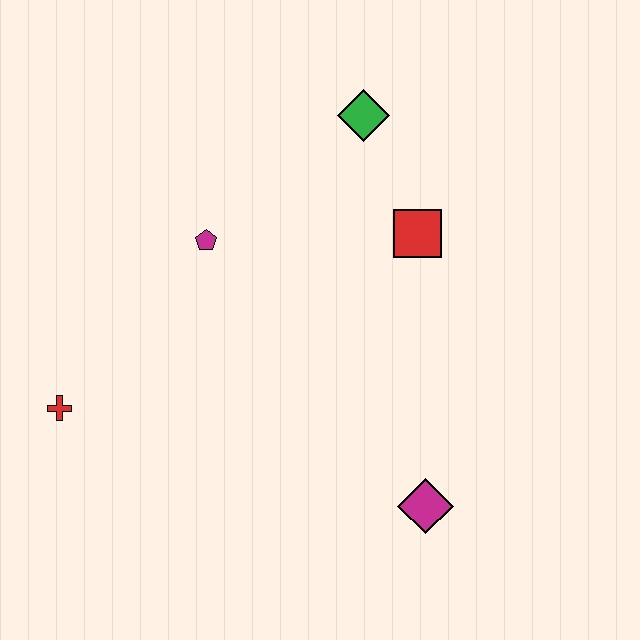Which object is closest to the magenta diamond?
The red square is closest to the magenta diamond.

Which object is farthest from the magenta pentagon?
The magenta diamond is farthest from the magenta pentagon.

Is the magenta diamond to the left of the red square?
No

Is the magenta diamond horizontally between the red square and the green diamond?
No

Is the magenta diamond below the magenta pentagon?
Yes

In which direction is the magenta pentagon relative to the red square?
The magenta pentagon is to the left of the red square.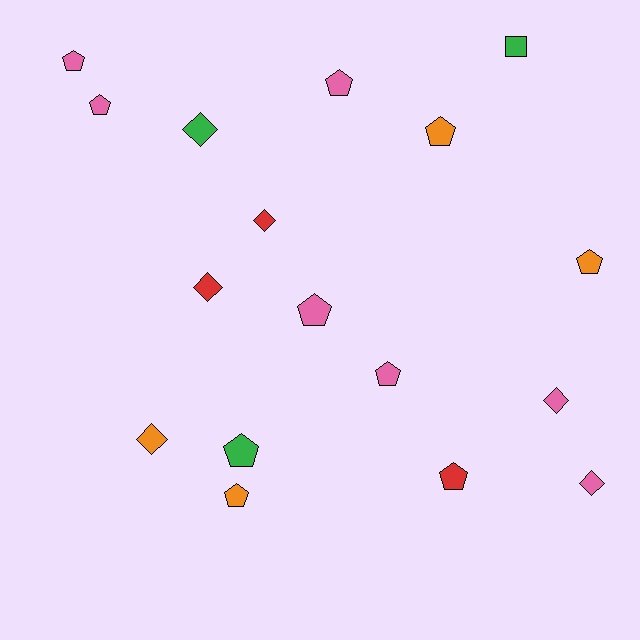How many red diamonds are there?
There are 2 red diamonds.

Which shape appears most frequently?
Pentagon, with 10 objects.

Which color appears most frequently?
Pink, with 7 objects.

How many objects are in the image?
There are 17 objects.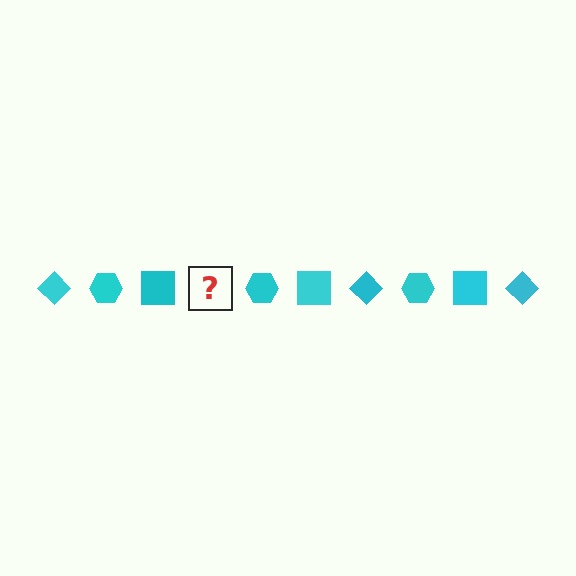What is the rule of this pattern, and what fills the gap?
The rule is that the pattern cycles through diamond, hexagon, square shapes in cyan. The gap should be filled with a cyan diamond.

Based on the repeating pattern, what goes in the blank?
The blank should be a cyan diamond.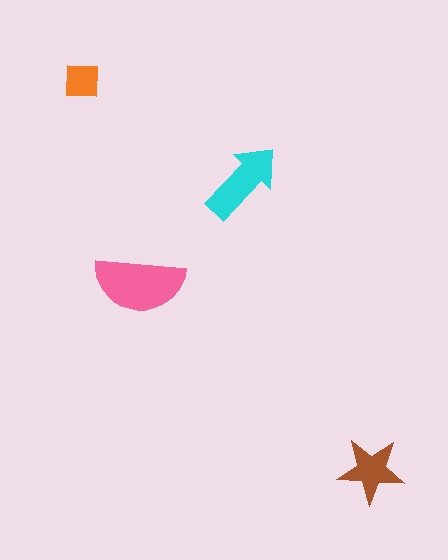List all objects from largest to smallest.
The pink semicircle, the cyan arrow, the brown star, the orange square.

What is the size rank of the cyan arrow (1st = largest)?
2nd.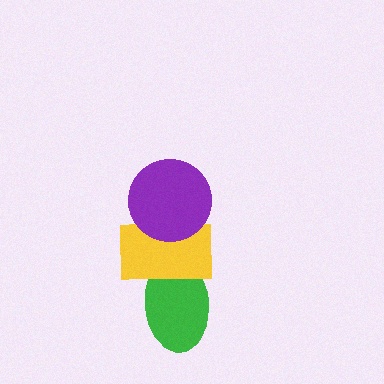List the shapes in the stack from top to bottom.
From top to bottom: the purple circle, the yellow rectangle, the green ellipse.